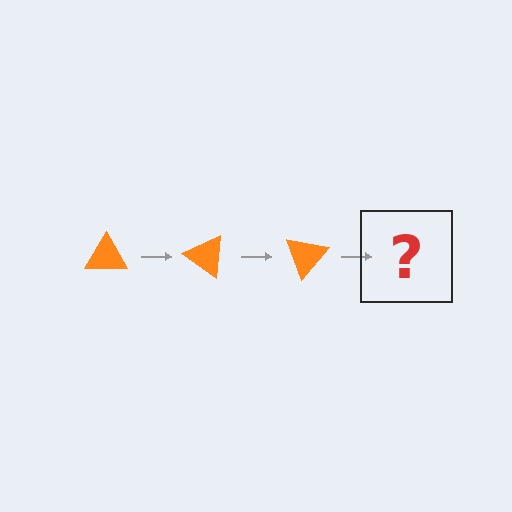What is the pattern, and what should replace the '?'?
The pattern is that the triangle rotates 35 degrees each step. The '?' should be an orange triangle rotated 105 degrees.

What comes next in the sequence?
The next element should be an orange triangle rotated 105 degrees.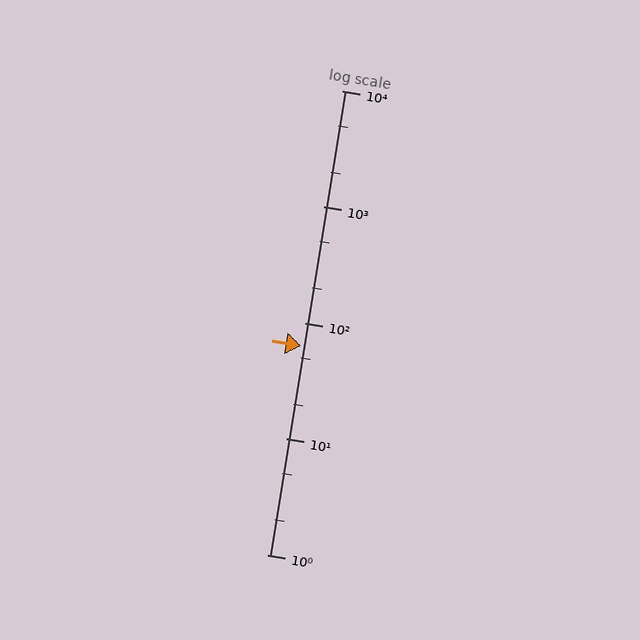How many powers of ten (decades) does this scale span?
The scale spans 4 decades, from 1 to 10000.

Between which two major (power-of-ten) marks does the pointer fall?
The pointer is between 10 and 100.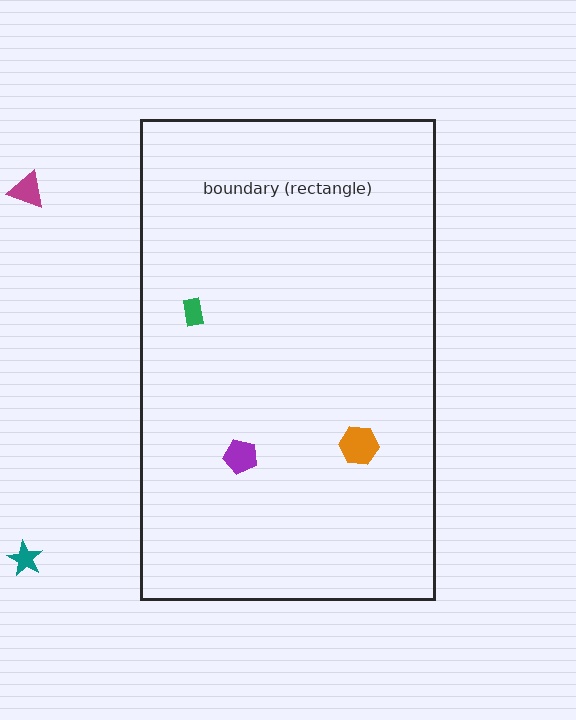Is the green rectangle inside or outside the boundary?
Inside.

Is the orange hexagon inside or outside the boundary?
Inside.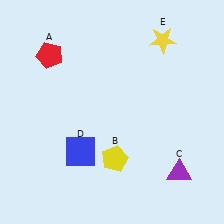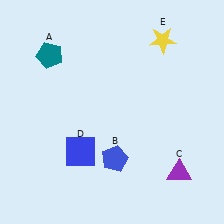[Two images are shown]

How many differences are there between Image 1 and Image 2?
There are 2 differences between the two images.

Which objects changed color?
A changed from red to teal. B changed from yellow to blue.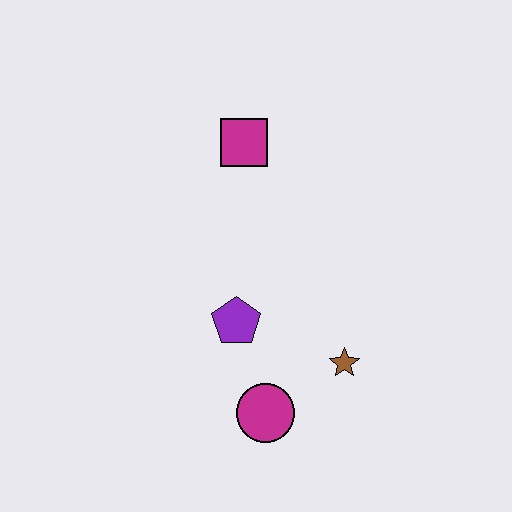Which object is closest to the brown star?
The magenta circle is closest to the brown star.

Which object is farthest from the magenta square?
The magenta circle is farthest from the magenta square.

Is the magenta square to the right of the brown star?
No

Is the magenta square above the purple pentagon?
Yes